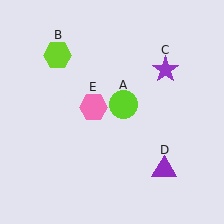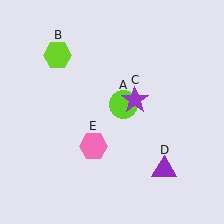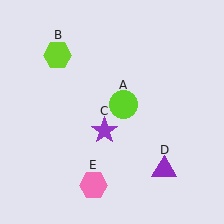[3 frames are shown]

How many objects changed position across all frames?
2 objects changed position: purple star (object C), pink hexagon (object E).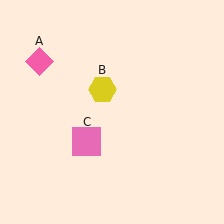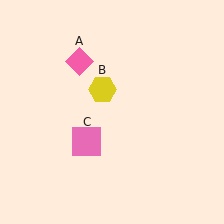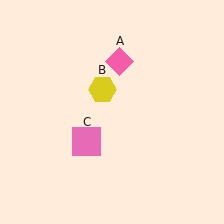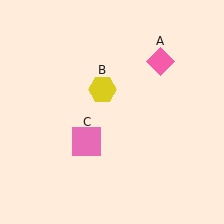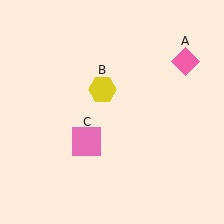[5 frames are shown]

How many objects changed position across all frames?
1 object changed position: pink diamond (object A).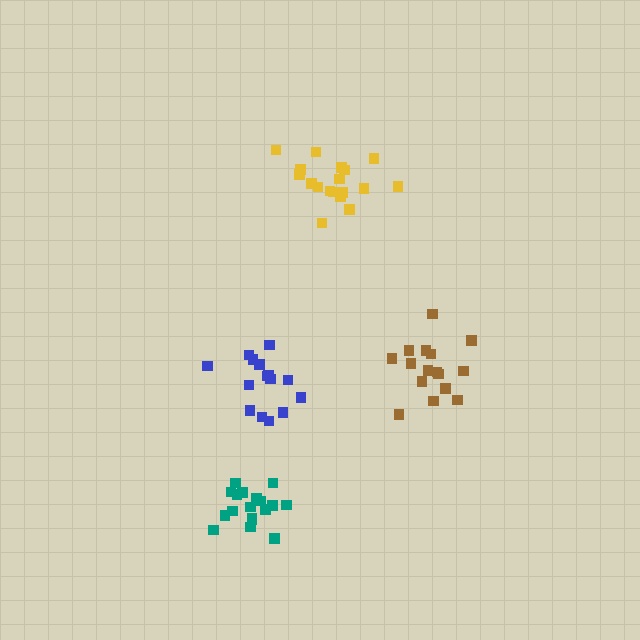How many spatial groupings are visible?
There are 4 spatial groupings.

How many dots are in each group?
Group 1: 16 dots, Group 2: 15 dots, Group 3: 18 dots, Group 4: 18 dots (67 total).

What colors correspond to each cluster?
The clusters are colored: brown, blue, yellow, teal.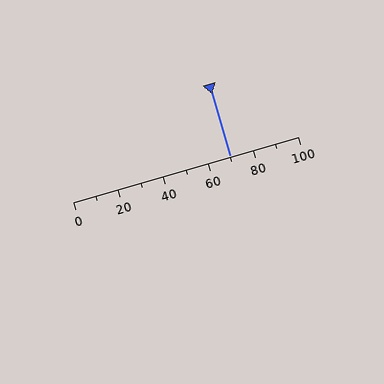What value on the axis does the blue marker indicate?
The marker indicates approximately 70.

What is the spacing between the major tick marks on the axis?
The major ticks are spaced 20 apart.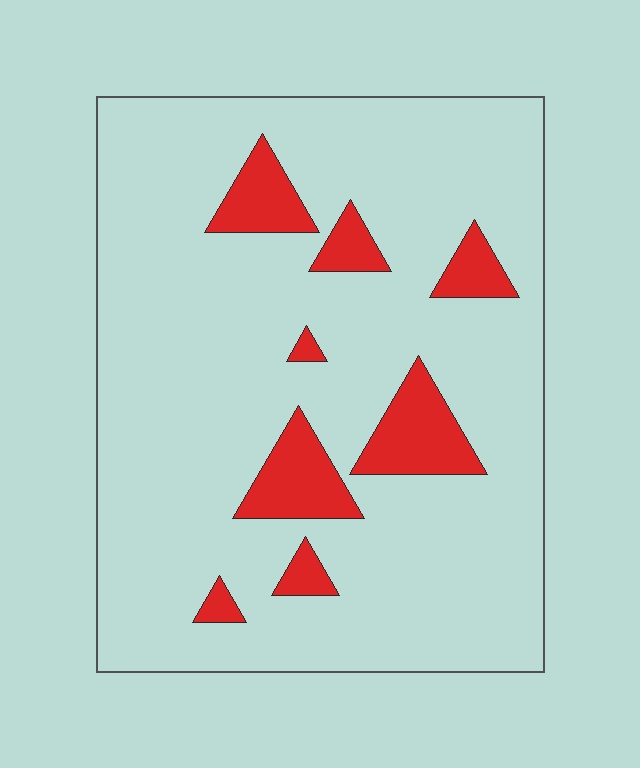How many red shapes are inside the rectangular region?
8.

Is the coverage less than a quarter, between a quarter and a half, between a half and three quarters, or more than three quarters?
Less than a quarter.